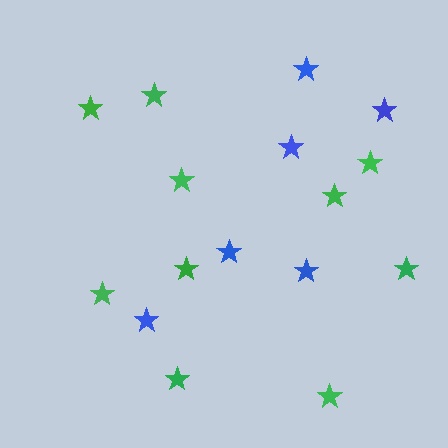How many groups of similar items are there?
There are 2 groups: one group of green stars (10) and one group of blue stars (6).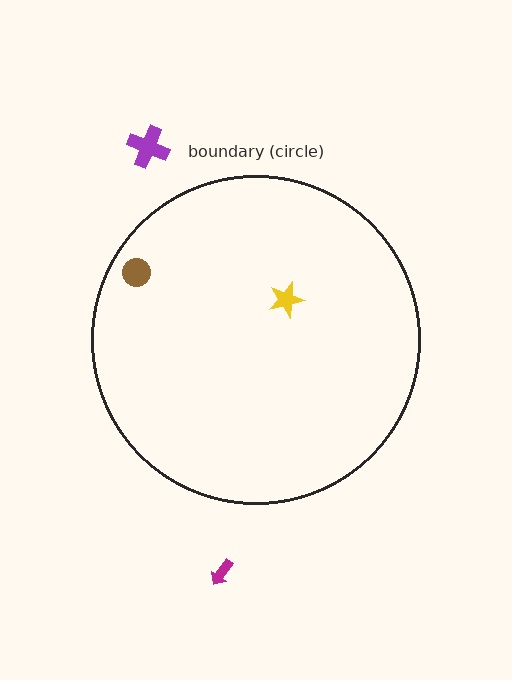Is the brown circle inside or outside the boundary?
Inside.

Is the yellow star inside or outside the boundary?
Inside.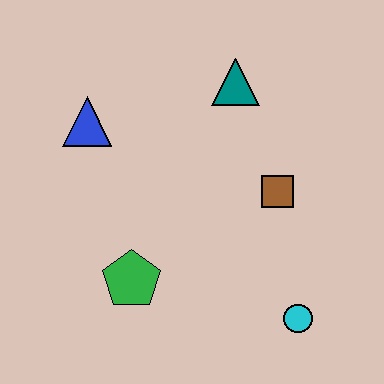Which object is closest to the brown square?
The teal triangle is closest to the brown square.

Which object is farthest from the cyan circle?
The blue triangle is farthest from the cyan circle.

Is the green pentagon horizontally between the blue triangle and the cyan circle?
Yes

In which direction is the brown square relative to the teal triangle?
The brown square is below the teal triangle.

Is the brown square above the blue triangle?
No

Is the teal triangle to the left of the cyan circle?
Yes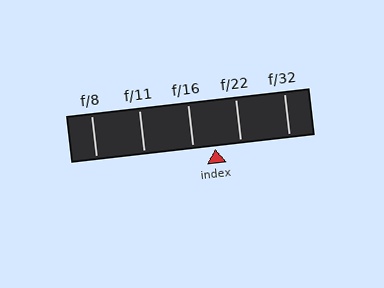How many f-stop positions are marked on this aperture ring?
There are 5 f-stop positions marked.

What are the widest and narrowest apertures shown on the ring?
The widest aperture shown is f/8 and the narrowest is f/32.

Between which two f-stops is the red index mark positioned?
The index mark is between f/16 and f/22.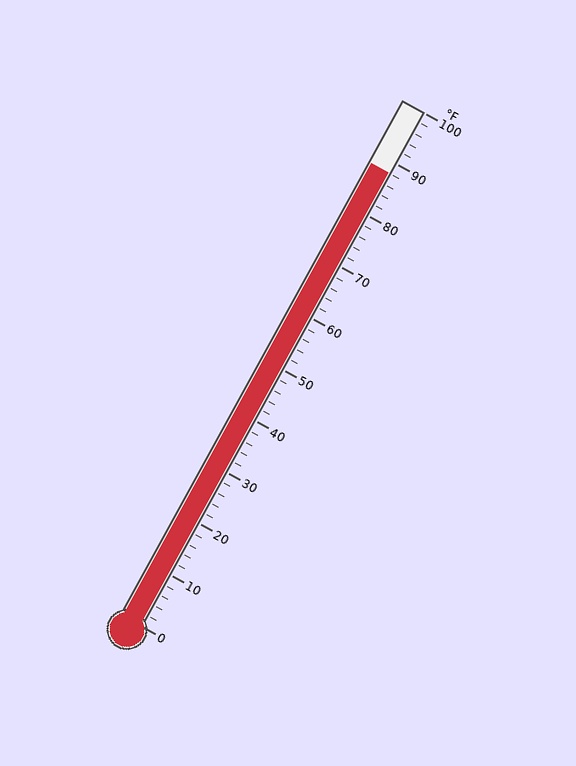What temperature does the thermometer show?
The thermometer shows approximately 88°F.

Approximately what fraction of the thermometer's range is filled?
The thermometer is filled to approximately 90% of its range.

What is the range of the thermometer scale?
The thermometer scale ranges from 0°F to 100°F.